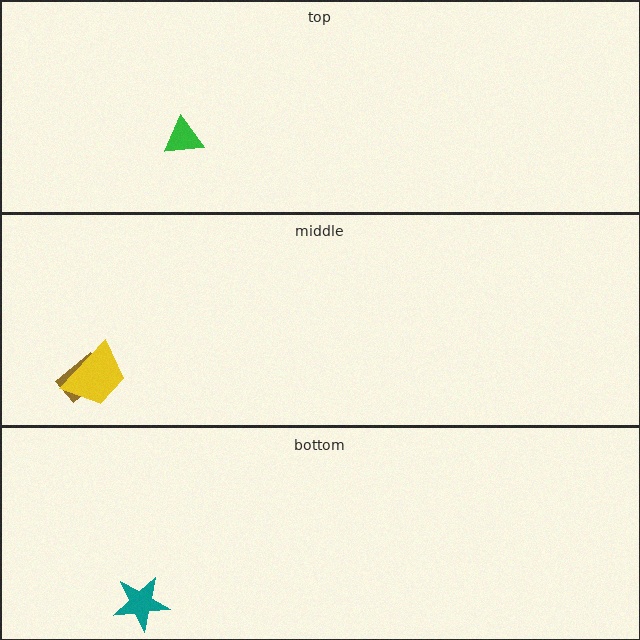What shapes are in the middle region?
The brown rectangle, the yellow trapezoid.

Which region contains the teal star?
The bottom region.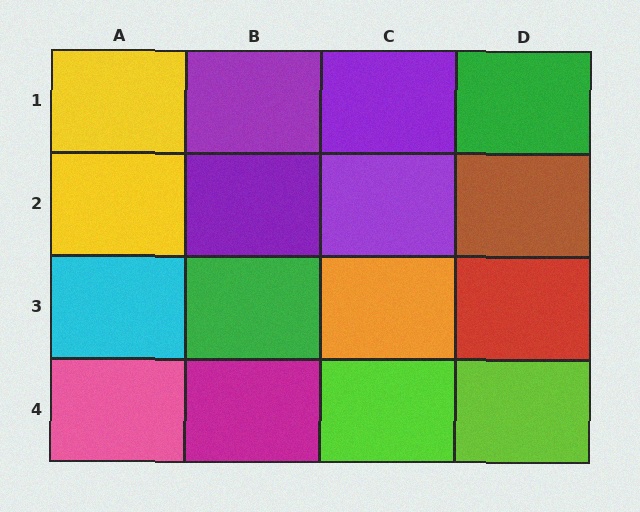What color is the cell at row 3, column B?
Green.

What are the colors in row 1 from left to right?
Yellow, purple, purple, green.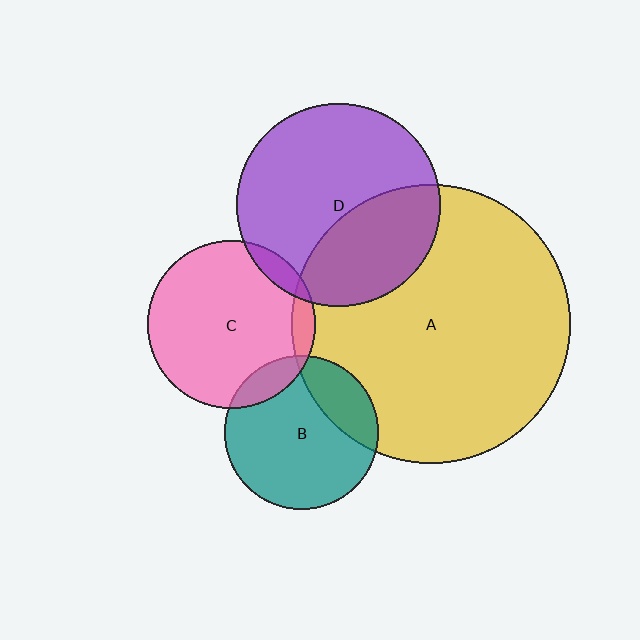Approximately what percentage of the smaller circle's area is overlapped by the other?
Approximately 5%.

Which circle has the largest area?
Circle A (yellow).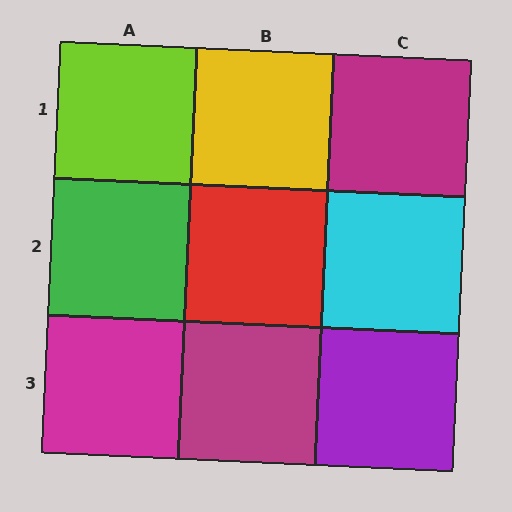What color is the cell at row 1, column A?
Lime.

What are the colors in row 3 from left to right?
Magenta, magenta, purple.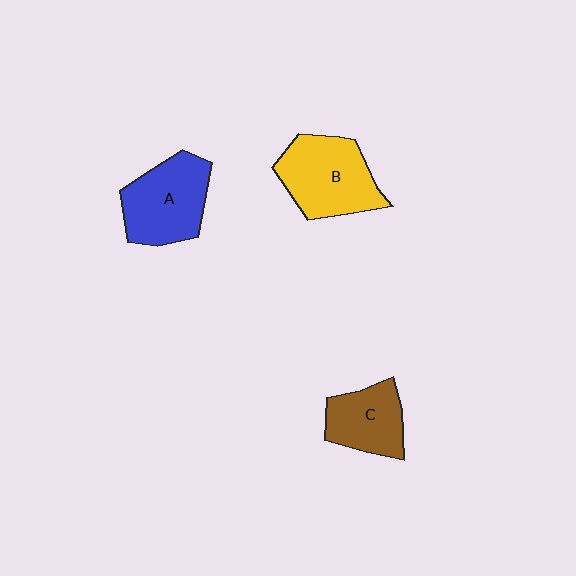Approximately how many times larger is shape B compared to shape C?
Approximately 1.4 times.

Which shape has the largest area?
Shape B (yellow).